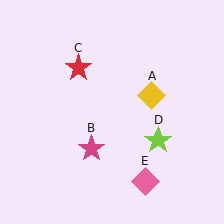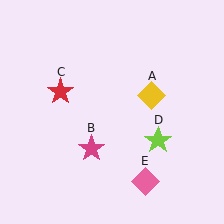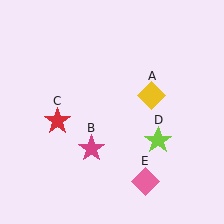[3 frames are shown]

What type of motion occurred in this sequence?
The red star (object C) rotated counterclockwise around the center of the scene.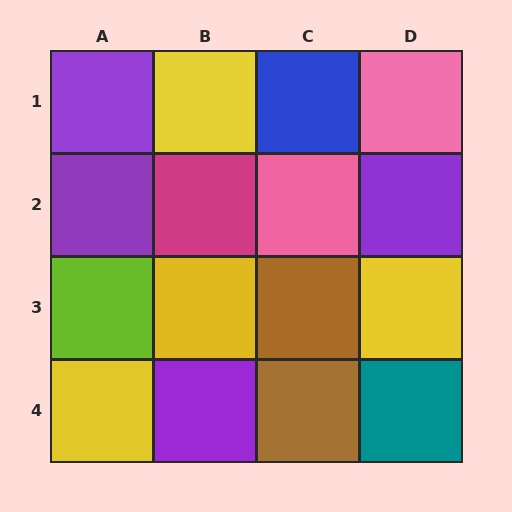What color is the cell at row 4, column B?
Purple.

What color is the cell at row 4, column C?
Brown.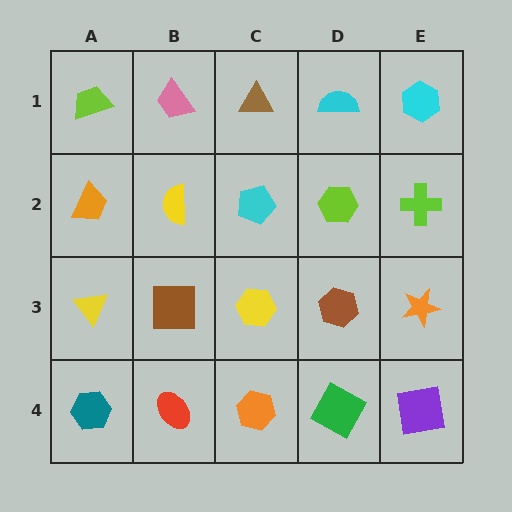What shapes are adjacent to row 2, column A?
A lime trapezoid (row 1, column A), a yellow triangle (row 3, column A), a yellow semicircle (row 2, column B).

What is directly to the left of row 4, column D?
An orange hexagon.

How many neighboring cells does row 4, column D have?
3.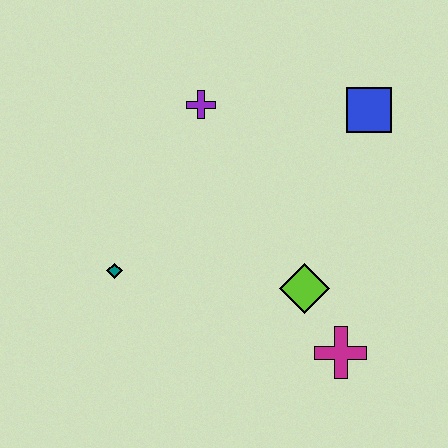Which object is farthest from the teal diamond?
The blue square is farthest from the teal diamond.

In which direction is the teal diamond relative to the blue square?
The teal diamond is to the left of the blue square.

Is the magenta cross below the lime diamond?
Yes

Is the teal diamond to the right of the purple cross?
No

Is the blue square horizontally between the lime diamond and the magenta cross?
No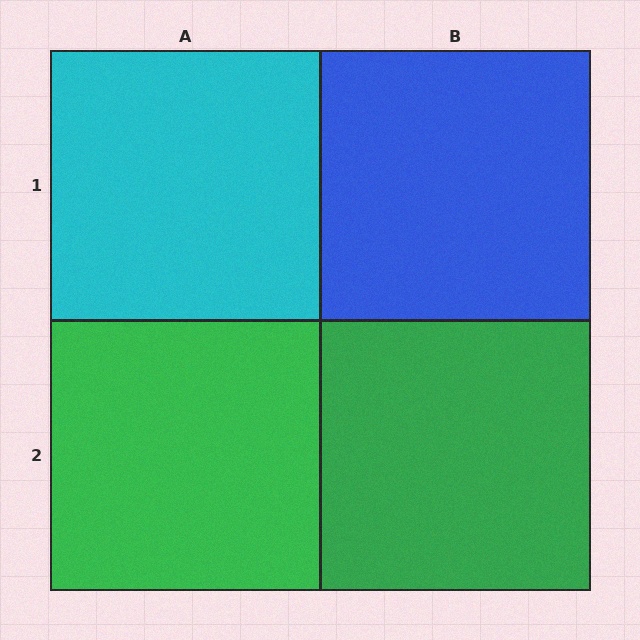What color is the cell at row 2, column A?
Green.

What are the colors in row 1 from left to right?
Cyan, blue.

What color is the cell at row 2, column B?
Green.